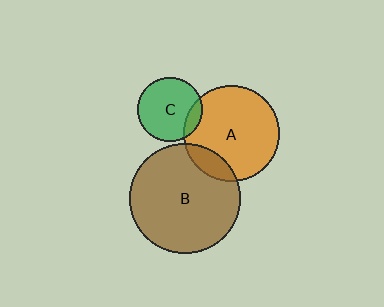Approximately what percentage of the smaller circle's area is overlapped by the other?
Approximately 15%.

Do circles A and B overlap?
Yes.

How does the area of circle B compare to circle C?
Approximately 3.0 times.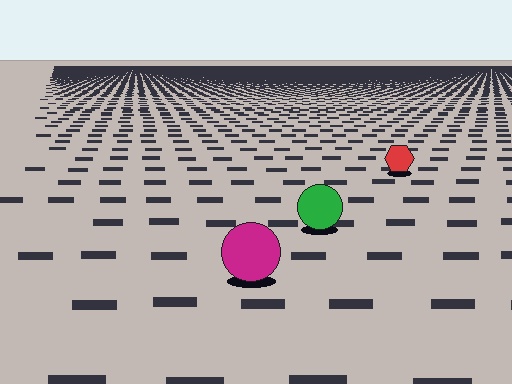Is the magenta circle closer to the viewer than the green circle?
Yes. The magenta circle is closer — you can tell from the texture gradient: the ground texture is coarser near it.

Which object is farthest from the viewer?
The red hexagon is farthest from the viewer. It appears smaller and the ground texture around it is denser.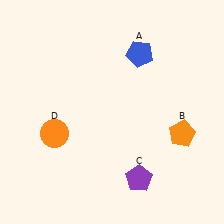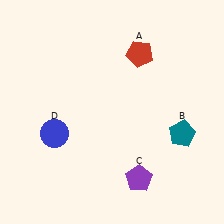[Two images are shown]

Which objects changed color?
A changed from blue to red. B changed from orange to teal. D changed from orange to blue.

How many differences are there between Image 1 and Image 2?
There are 3 differences between the two images.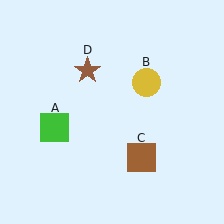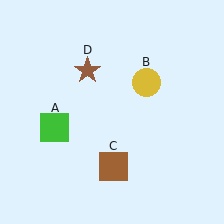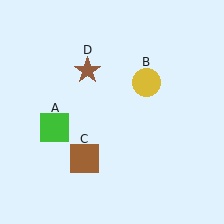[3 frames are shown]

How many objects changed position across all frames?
1 object changed position: brown square (object C).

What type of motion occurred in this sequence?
The brown square (object C) rotated clockwise around the center of the scene.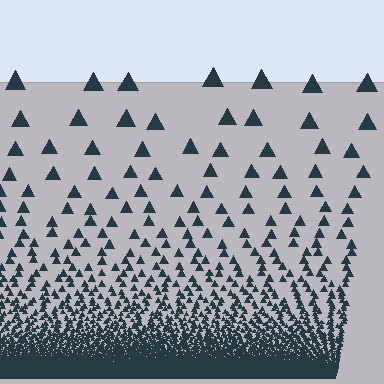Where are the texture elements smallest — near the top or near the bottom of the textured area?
Near the bottom.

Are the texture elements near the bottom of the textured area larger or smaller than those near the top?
Smaller. The gradient is inverted — elements near the bottom are smaller and denser.